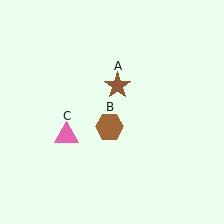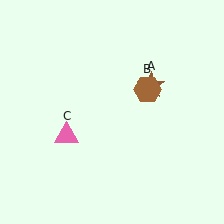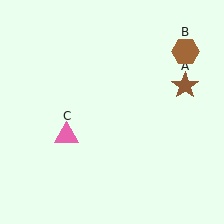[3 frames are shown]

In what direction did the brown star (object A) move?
The brown star (object A) moved right.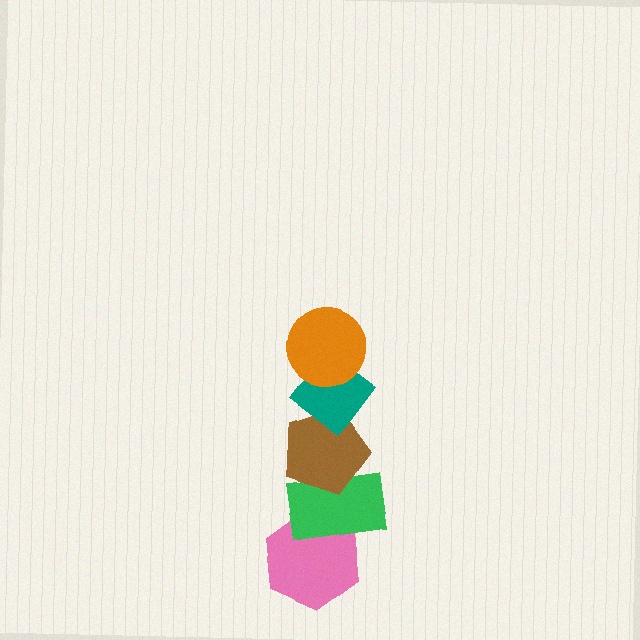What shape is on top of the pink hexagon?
The green rectangle is on top of the pink hexagon.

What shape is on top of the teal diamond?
The orange circle is on top of the teal diamond.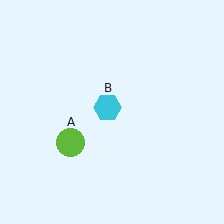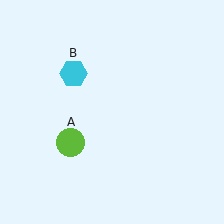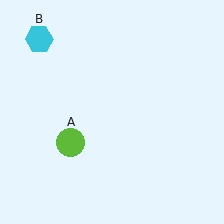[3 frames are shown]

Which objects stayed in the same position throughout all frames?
Lime circle (object A) remained stationary.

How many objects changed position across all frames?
1 object changed position: cyan hexagon (object B).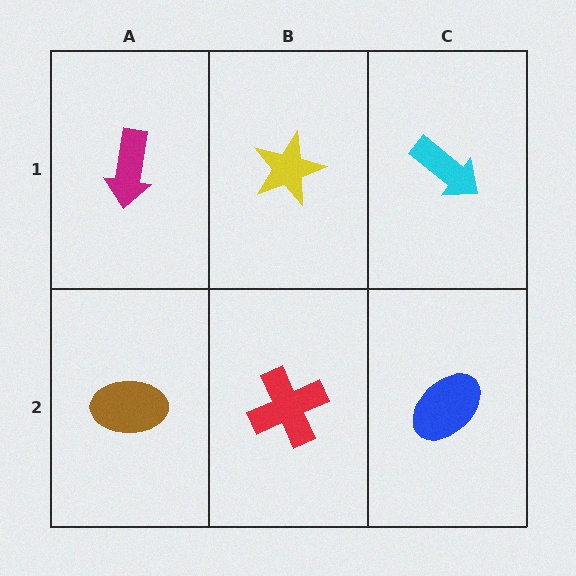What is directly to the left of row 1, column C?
A yellow star.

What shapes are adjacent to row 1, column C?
A blue ellipse (row 2, column C), a yellow star (row 1, column B).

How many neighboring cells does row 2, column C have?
2.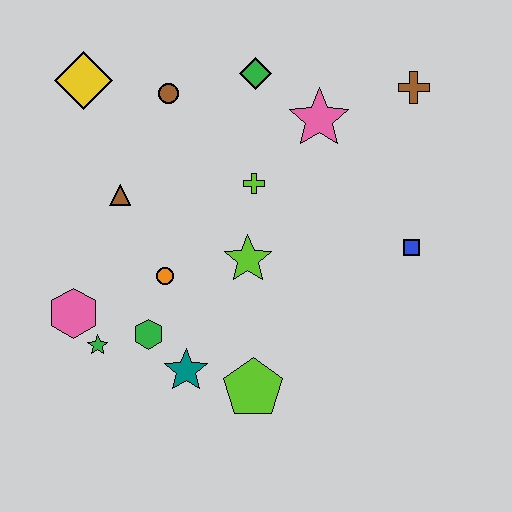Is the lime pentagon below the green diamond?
Yes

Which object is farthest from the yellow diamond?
The blue square is farthest from the yellow diamond.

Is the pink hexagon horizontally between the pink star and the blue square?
No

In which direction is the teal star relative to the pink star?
The teal star is below the pink star.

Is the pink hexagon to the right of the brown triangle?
No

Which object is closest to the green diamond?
The pink star is closest to the green diamond.